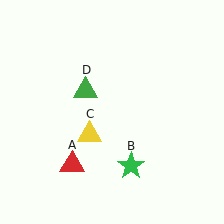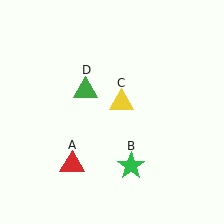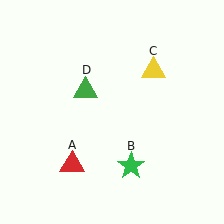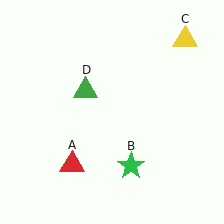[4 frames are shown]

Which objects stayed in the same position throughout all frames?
Red triangle (object A) and green star (object B) and green triangle (object D) remained stationary.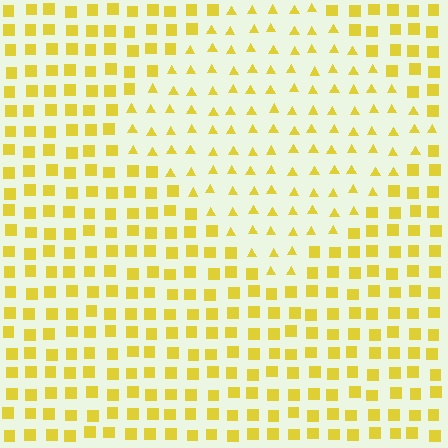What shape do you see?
I see a diamond.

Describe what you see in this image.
The image is filled with small yellow elements arranged in a uniform grid. A diamond-shaped region contains triangles, while the surrounding area contains squares. The boundary is defined purely by the change in element shape.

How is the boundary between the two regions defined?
The boundary is defined by a change in element shape: triangles inside vs. squares outside. All elements share the same color and spacing.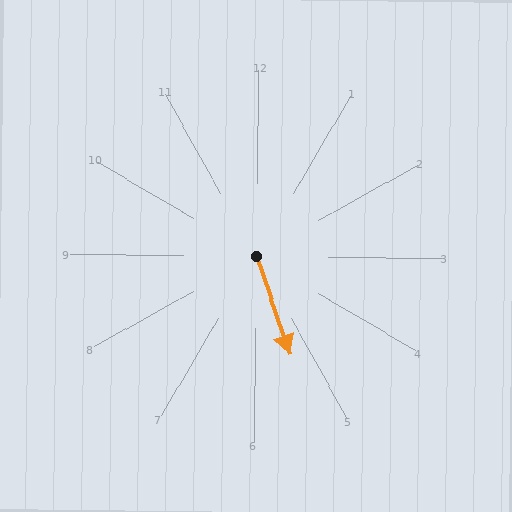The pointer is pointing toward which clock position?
Roughly 5 o'clock.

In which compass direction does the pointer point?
South.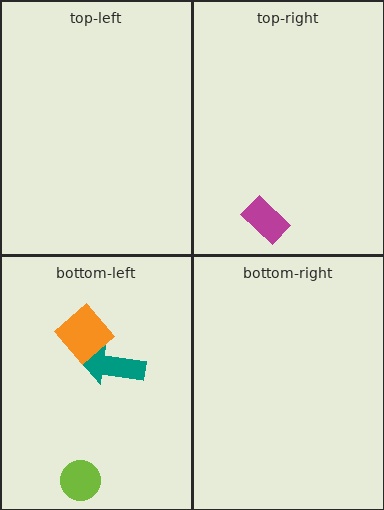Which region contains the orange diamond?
The bottom-left region.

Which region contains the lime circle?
The bottom-left region.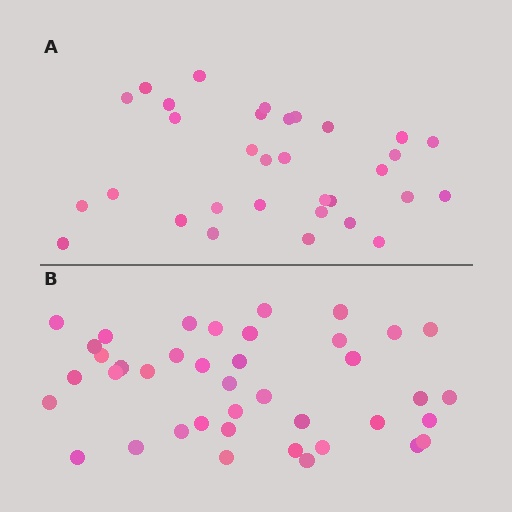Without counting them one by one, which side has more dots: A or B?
Region B (the bottom region) has more dots.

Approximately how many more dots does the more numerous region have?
Region B has roughly 8 or so more dots than region A.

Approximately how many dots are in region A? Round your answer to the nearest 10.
About 30 dots. (The exact count is 32, which rounds to 30.)